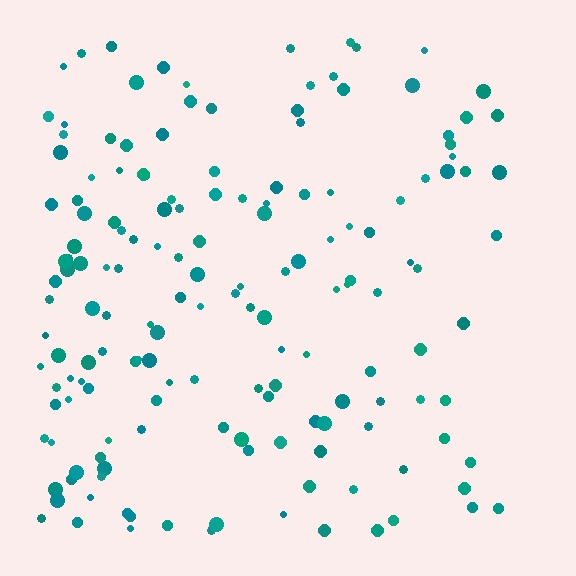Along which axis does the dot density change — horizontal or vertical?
Horizontal.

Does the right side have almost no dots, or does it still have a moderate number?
Still a moderate number, just noticeably fewer than the left.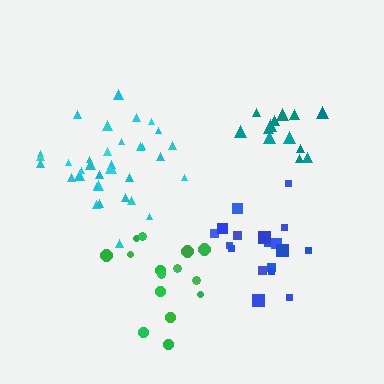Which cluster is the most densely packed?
Blue.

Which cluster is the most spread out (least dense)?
Green.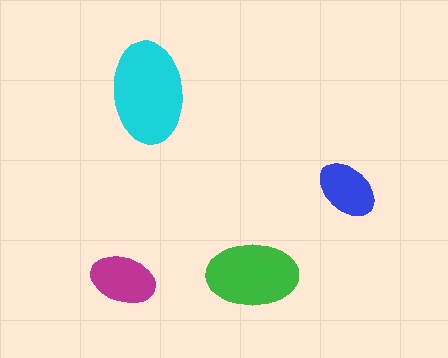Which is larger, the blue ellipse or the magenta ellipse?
The magenta one.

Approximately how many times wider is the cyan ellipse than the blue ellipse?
About 1.5 times wider.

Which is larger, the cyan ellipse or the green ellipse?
The cyan one.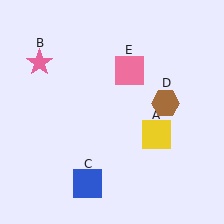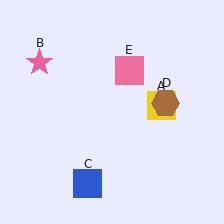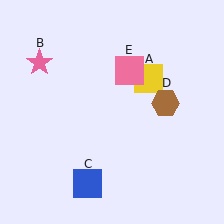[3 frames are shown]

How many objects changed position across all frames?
1 object changed position: yellow square (object A).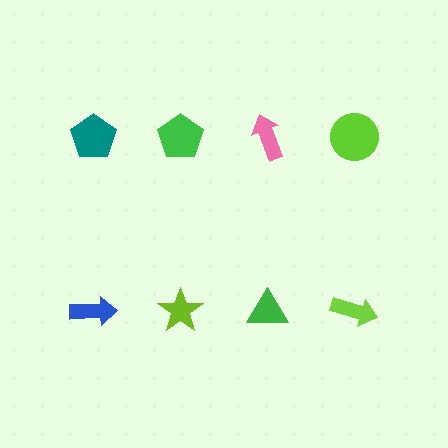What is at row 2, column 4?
A lime arrow.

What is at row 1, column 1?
A teal pentagon.